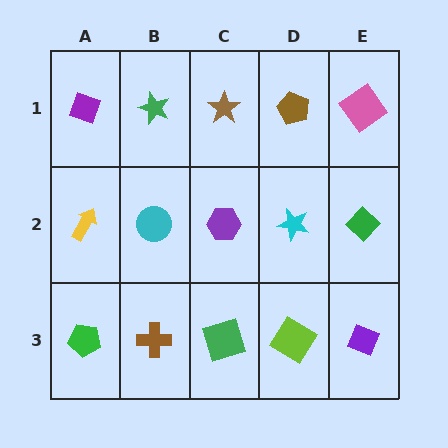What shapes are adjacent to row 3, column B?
A cyan circle (row 2, column B), a green pentagon (row 3, column A), a green square (row 3, column C).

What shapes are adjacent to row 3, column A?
A yellow arrow (row 2, column A), a brown cross (row 3, column B).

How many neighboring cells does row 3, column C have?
3.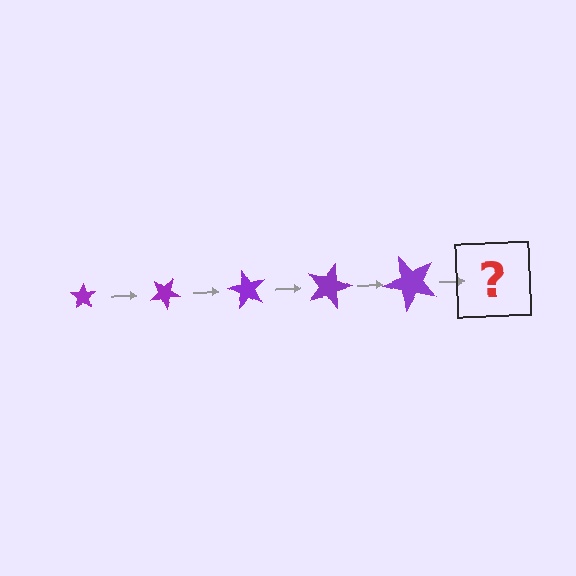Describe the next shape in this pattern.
It should be a star, larger than the previous one and rotated 150 degrees from the start.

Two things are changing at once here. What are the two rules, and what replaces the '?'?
The two rules are that the star grows larger each step and it rotates 30 degrees each step. The '?' should be a star, larger than the previous one and rotated 150 degrees from the start.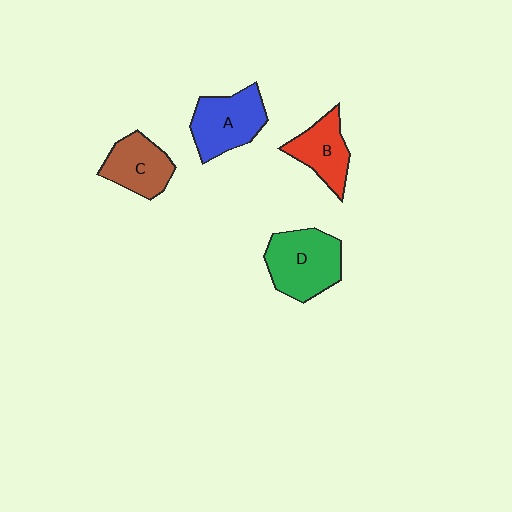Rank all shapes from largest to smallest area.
From largest to smallest: D (green), A (blue), C (brown), B (red).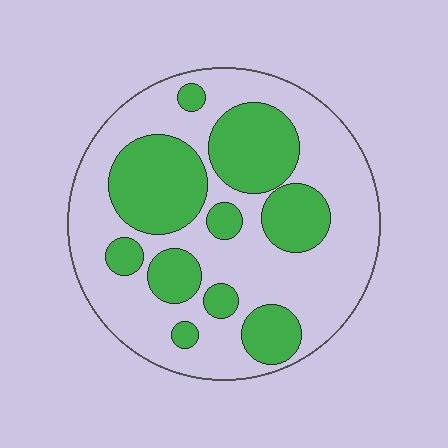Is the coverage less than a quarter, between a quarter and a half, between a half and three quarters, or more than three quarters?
Between a quarter and a half.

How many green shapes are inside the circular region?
10.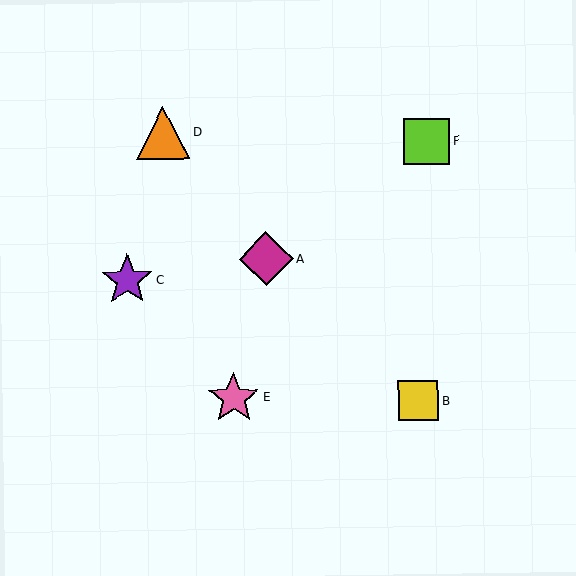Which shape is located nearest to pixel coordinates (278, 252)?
The magenta diamond (labeled A) at (266, 259) is nearest to that location.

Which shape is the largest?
The magenta diamond (labeled A) is the largest.